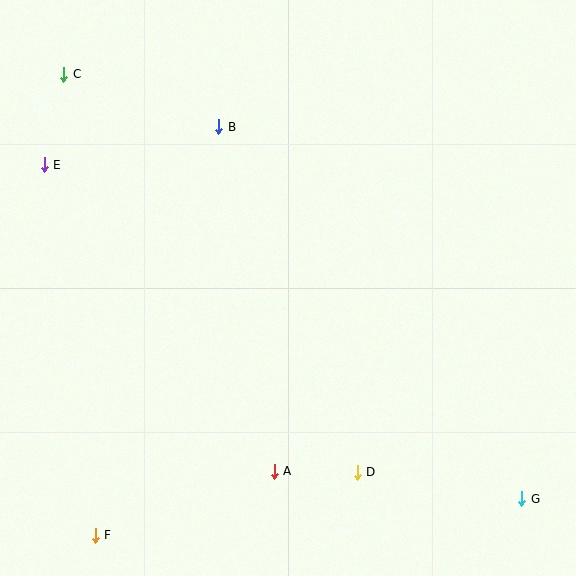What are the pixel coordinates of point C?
Point C is at (64, 74).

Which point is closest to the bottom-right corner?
Point G is closest to the bottom-right corner.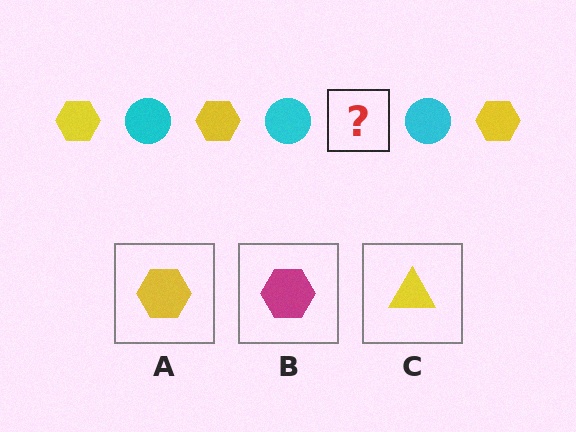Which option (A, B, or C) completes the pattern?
A.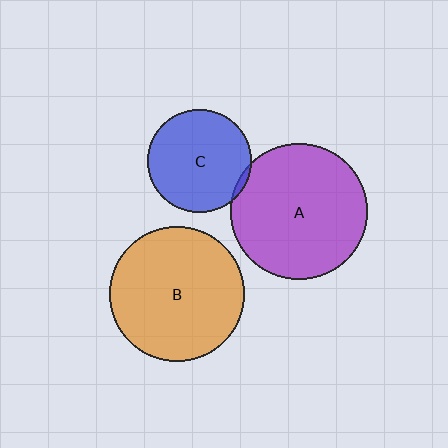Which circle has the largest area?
Circle A (purple).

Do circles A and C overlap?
Yes.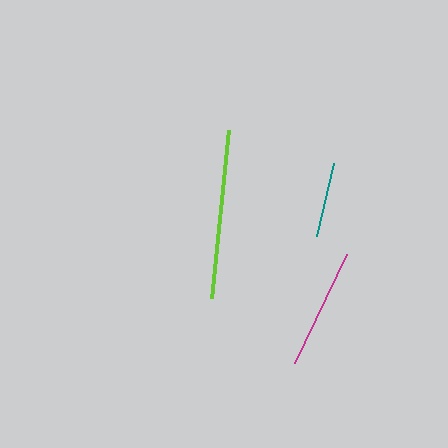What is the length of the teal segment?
The teal segment is approximately 75 pixels long.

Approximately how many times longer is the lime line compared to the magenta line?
The lime line is approximately 1.4 times the length of the magenta line.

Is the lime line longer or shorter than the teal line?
The lime line is longer than the teal line.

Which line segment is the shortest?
The teal line is the shortest at approximately 75 pixels.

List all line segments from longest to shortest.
From longest to shortest: lime, magenta, teal.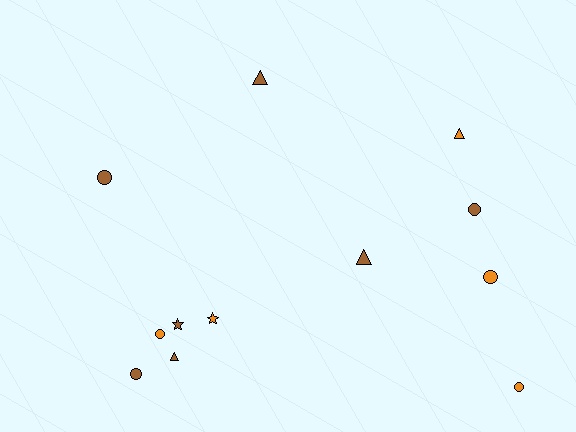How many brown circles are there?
There are 3 brown circles.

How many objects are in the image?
There are 12 objects.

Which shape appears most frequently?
Circle, with 6 objects.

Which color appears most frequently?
Brown, with 7 objects.